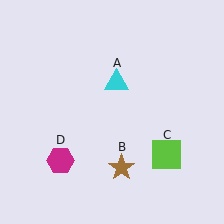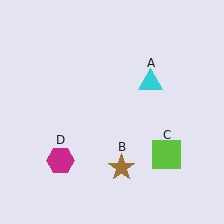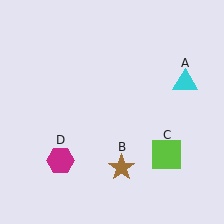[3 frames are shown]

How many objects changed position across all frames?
1 object changed position: cyan triangle (object A).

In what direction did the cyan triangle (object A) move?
The cyan triangle (object A) moved right.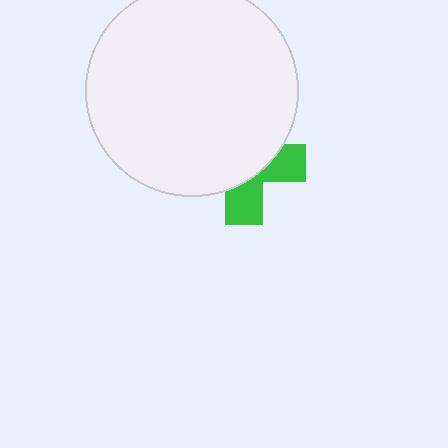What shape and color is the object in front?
The object in front is a white circle.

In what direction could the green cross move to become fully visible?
The green cross could move down. That would shift it out from behind the white circle entirely.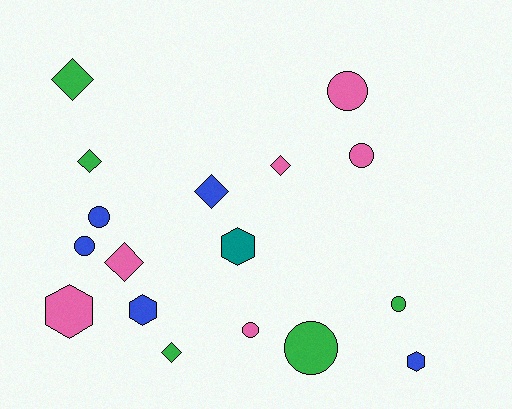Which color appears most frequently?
Pink, with 6 objects.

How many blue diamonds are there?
There is 1 blue diamond.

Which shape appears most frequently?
Circle, with 7 objects.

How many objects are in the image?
There are 17 objects.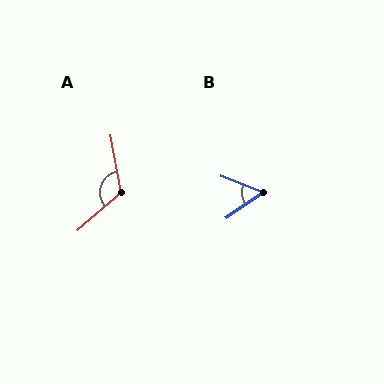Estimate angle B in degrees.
Approximately 55 degrees.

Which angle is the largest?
A, at approximately 121 degrees.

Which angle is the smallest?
B, at approximately 55 degrees.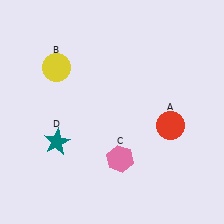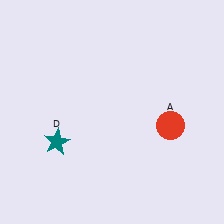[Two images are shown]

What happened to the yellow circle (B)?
The yellow circle (B) was removed in Image 2. It was in the top-left area of Image 1.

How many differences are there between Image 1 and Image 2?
There are 2 differences between the two images.